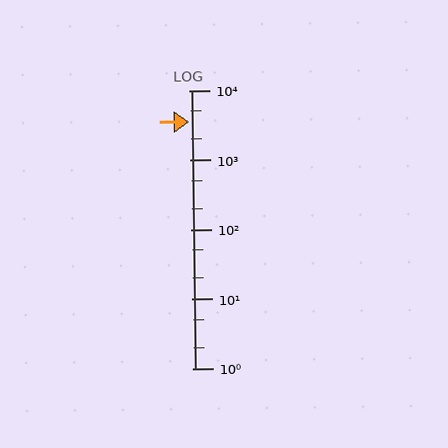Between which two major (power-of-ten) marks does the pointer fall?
The pointer is between 1000 and 10000.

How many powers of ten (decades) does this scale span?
The scale spans 4 decades, from 1 to 10000.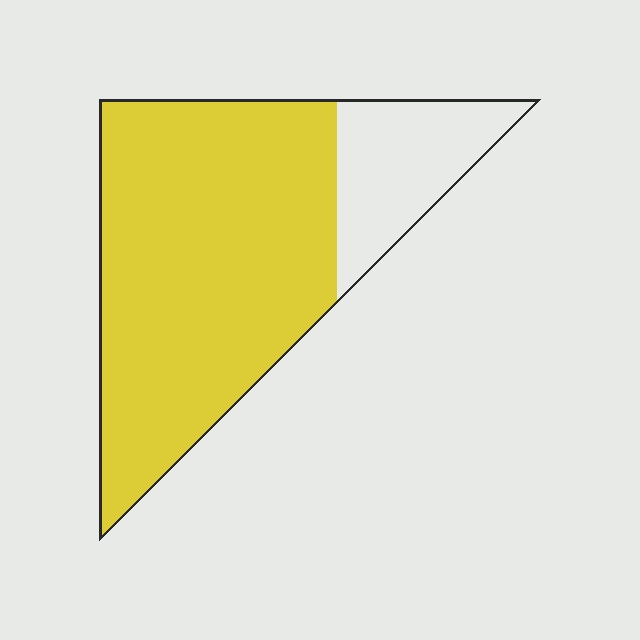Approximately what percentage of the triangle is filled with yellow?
Approximately 80%.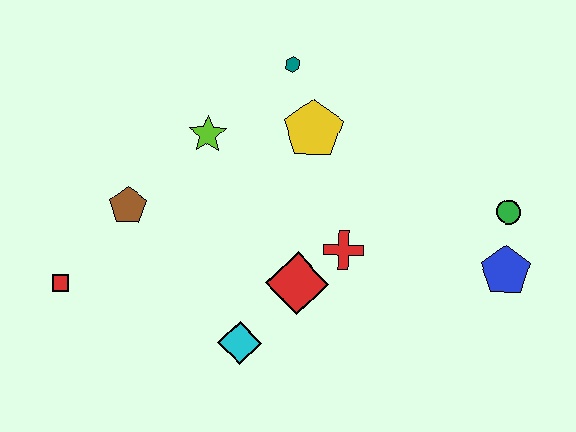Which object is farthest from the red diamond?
The red square is farthest from the red diamond.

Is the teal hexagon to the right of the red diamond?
No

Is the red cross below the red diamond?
No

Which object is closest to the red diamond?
The red cross is closest to the red diamond.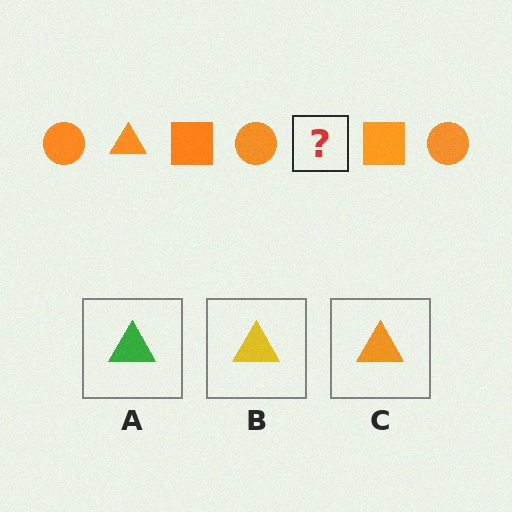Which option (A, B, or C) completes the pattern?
C.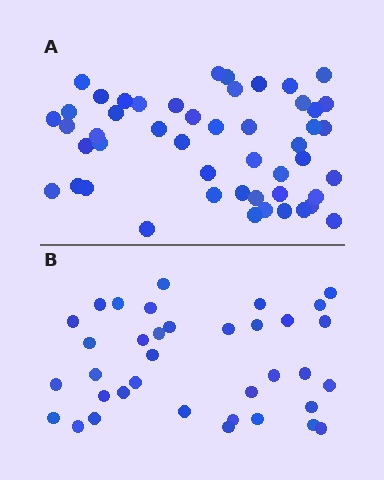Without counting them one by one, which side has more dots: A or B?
Region A (the top region) has more dots.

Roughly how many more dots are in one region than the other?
Region A has approximately 15 more dots than region B.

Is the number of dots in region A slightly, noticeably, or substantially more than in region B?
Region A has noticeably more, but not dramatically so. The ratio is roughly 1.4 to 1.